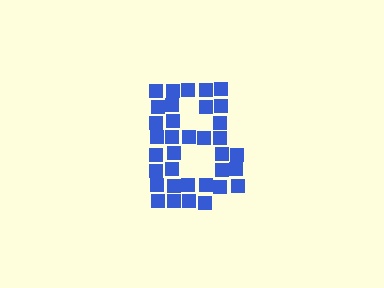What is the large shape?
The large shape is the letter B.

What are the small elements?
The small elements are squares.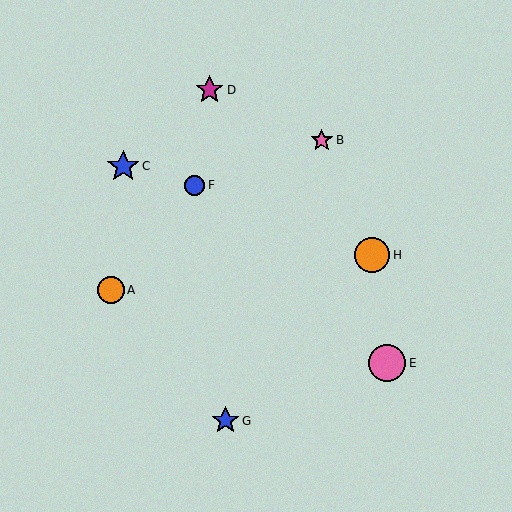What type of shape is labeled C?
Shape C is a blue star.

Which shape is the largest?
The pink circle (labeled E) is the largest.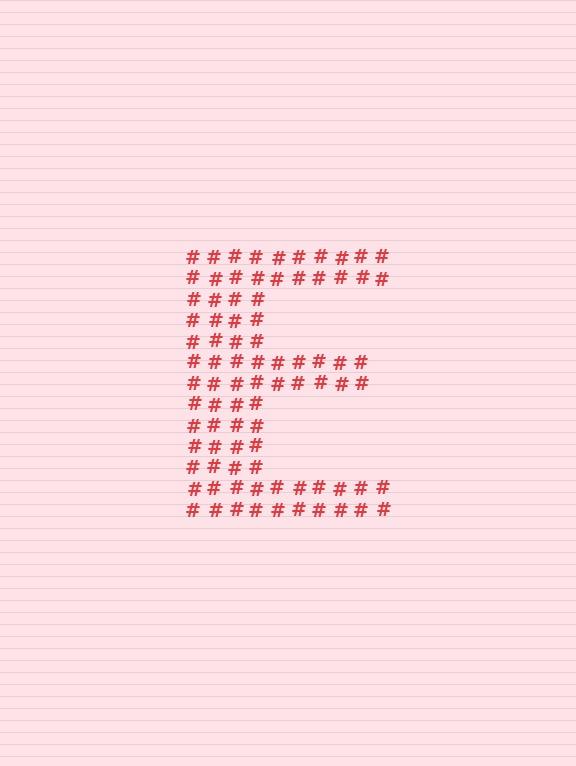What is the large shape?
The large shape is the letter E.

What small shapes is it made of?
It is made of small hash symbols.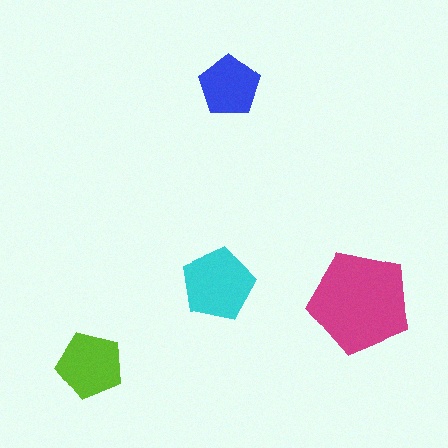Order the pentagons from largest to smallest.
the magenta one, the cyan one, the lime one, the blue one.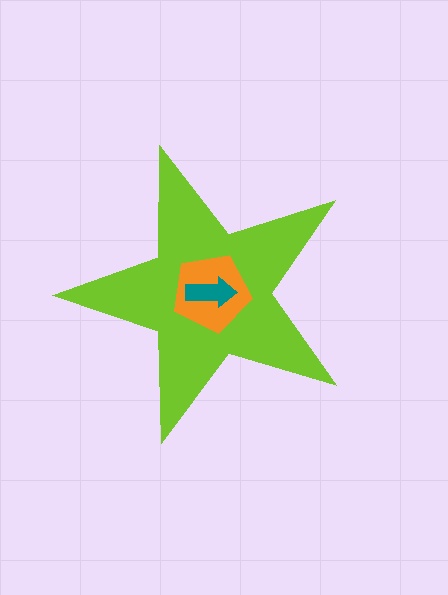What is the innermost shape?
The teal arrow.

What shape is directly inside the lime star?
The orange pentagon.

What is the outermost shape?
The lime star.